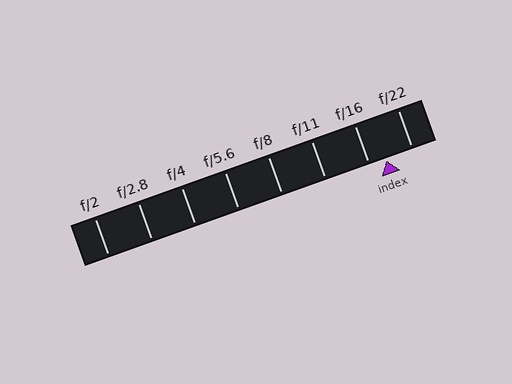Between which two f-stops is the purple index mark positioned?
The index mark is between f/16 and f/22.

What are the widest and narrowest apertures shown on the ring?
The widest aperture shown is f/2 and the narrowest is f/22.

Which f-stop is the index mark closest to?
The index mark is closest to f/16.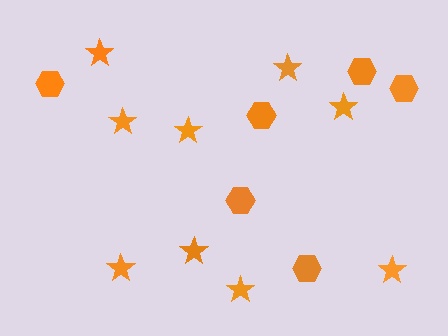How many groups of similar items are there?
There are 2 groups: one group of stars (9) and one group of hexagons (6).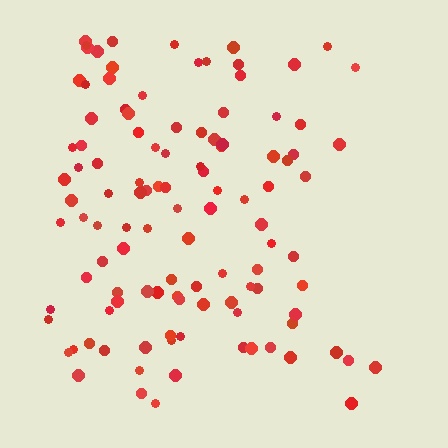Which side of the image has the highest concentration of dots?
The left.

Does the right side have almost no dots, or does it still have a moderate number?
Still a moderate number, just noticeably fewer than the left.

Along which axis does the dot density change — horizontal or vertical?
Horizontal.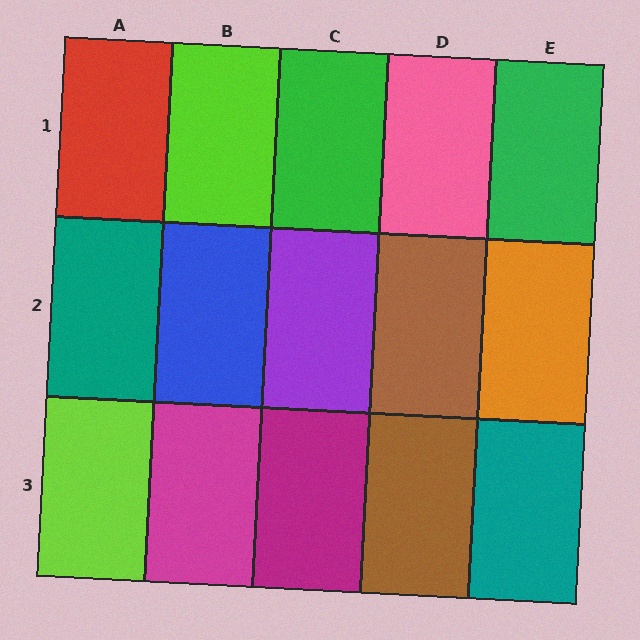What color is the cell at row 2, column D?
Brown.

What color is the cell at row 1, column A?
Red.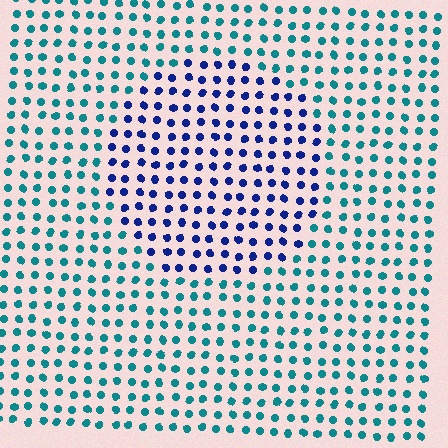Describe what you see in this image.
The image is filled with small teal elements in a uniform arrangement. A circle-shaped region is visible where the elements are tinted to a slightly different hue, forming a subtle color boundary.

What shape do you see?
I see a circle.